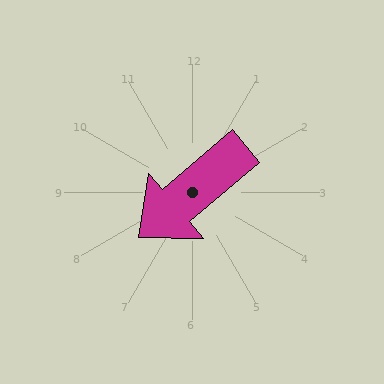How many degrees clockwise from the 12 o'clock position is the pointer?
Approximately 230 degrees.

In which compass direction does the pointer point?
Southwest.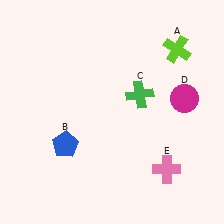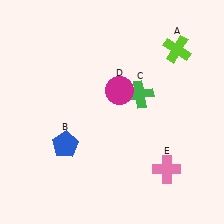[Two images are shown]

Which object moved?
The magenta circle (D) moved left.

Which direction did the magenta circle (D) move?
The magenta circle (D) moved left.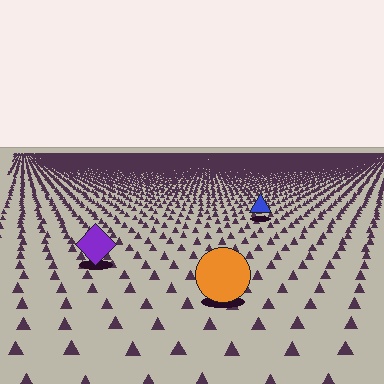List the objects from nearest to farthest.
From nearest to farthest: the orange circle, the purple diamond, the blue triangle.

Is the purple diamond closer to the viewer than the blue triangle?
Yes. The purple diamond is closer — you can tell from the texture gradient: the ground texture is coarser near it.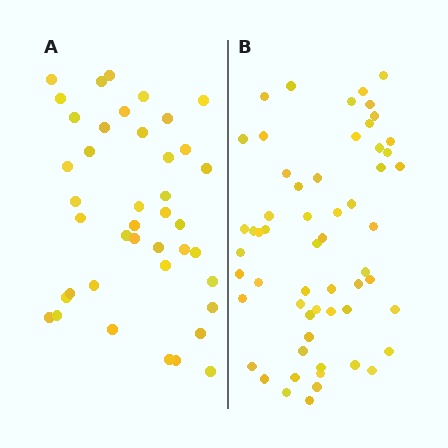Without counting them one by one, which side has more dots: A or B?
Region B (the right region) has more dots.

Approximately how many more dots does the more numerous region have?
Region B has approximately 15 more dots than region A.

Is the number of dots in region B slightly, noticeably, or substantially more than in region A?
Region B has noticeably more, but not dramatically so. The ratio is roughly 1.4 to 1.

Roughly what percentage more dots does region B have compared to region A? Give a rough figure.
About 40% more.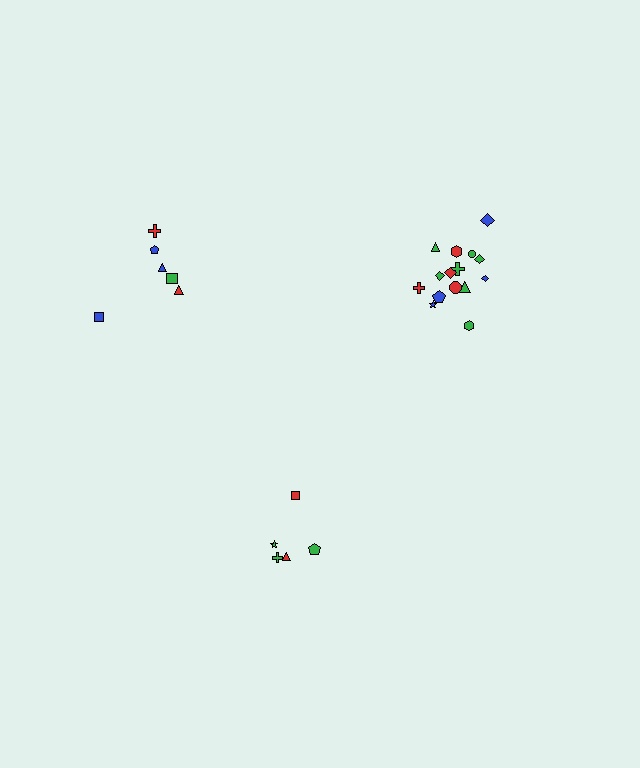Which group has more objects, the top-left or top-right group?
The top-right group.